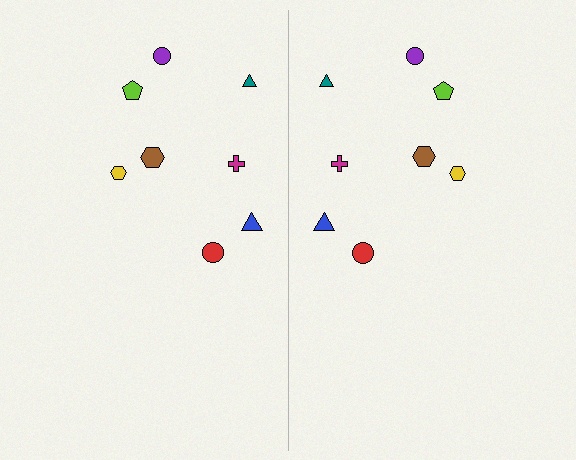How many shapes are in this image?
There are 16 shapes in this image.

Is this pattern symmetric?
Yes, this pattern has bilateral (reflection) symmetry.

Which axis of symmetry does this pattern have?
The pattern has a vertical axis of symmetry running through the center of the image.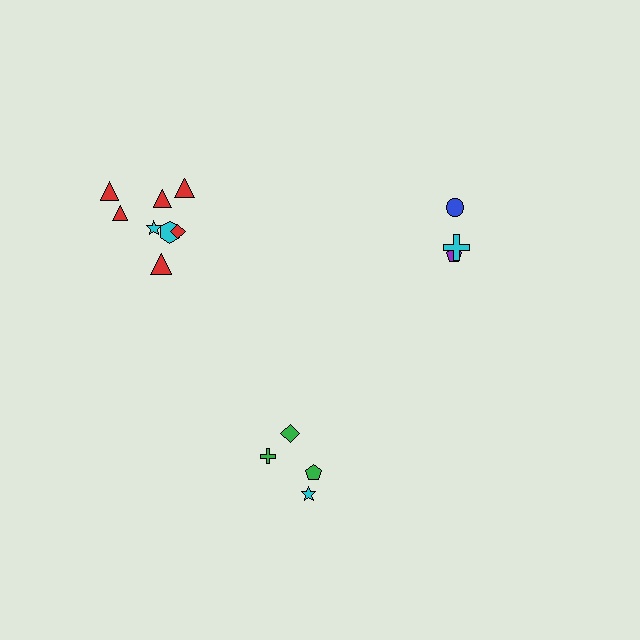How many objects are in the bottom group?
There are 4 objects.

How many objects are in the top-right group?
There are 3 objects.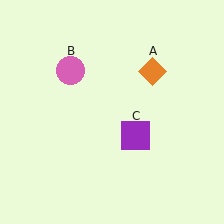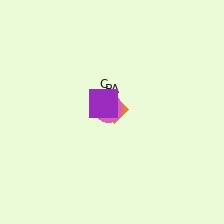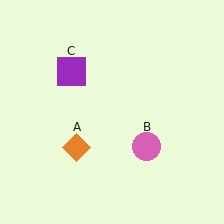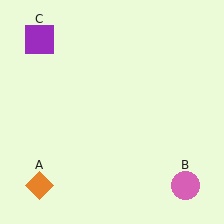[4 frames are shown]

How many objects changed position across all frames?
3 objects changed position: orange diamond (object A), pink circle (object B), purple square (object C).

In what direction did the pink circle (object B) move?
The pink circle (object B) moved down and to the right.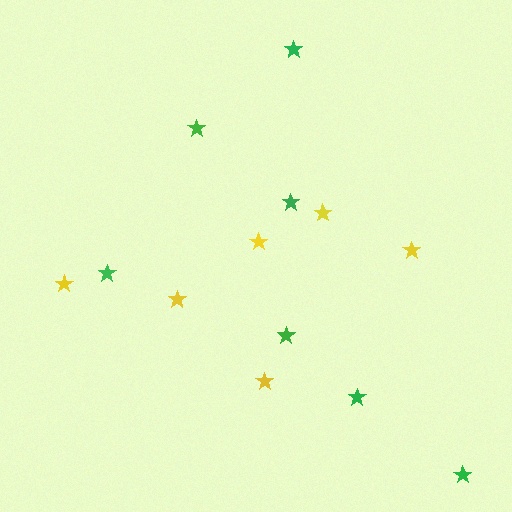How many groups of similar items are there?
There are 2 groups: one group of yellow stars (6) and one group of green stars (7).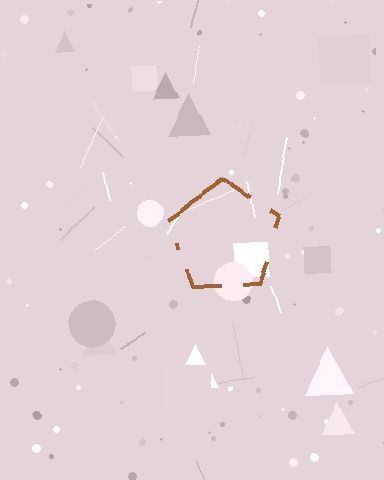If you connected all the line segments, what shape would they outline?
They would outline a pentagon.